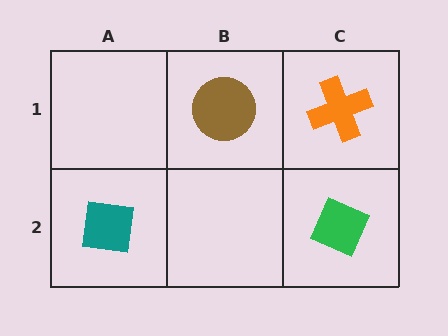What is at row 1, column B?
A brown circle.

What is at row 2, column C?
A green diamond.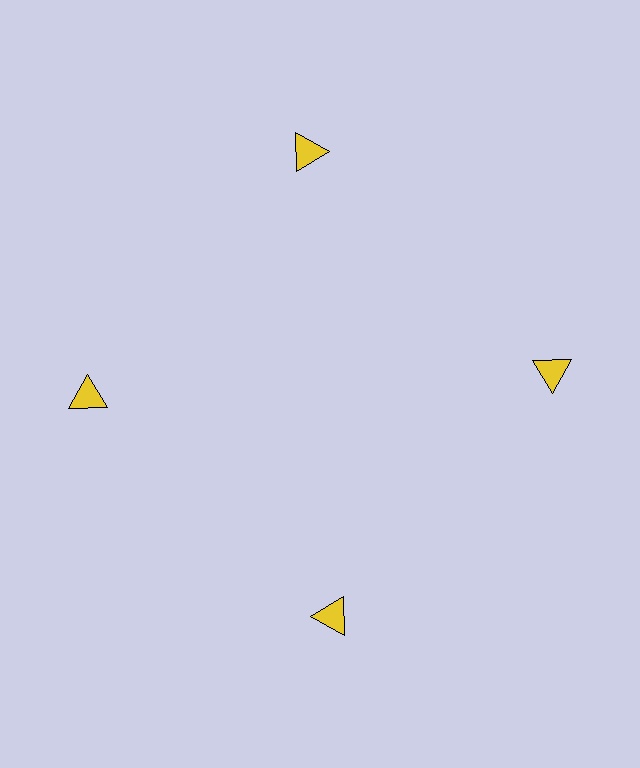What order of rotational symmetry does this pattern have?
This pattern has 4-fold rotational symmetry.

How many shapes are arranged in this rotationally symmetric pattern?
There are 4 shapes, arranged in 4 groups of 1.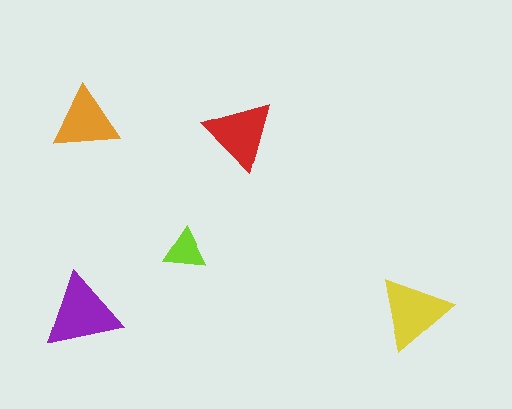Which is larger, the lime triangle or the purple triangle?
The purple one.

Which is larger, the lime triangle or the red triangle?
The red one.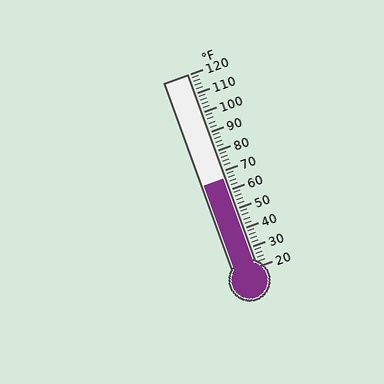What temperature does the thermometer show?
The thermometer shows approximately 66°F.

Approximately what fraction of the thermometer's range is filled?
The thermometer is filled to approximately 45% of its range.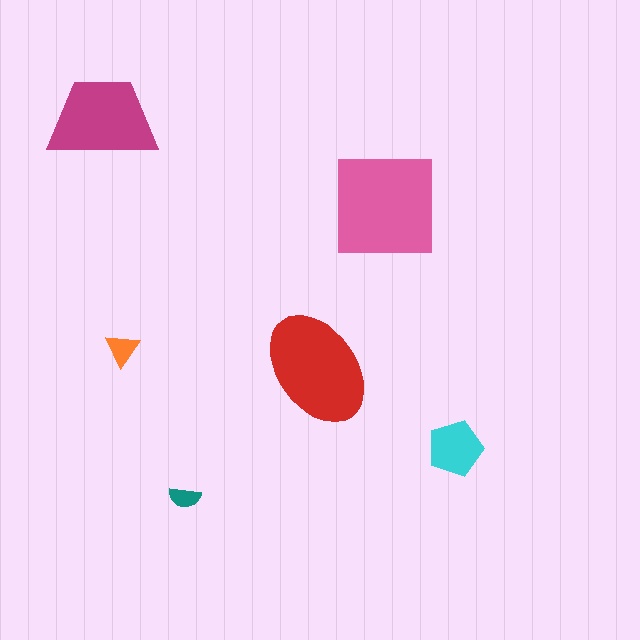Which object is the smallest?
The teal semicircle.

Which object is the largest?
The pink square.